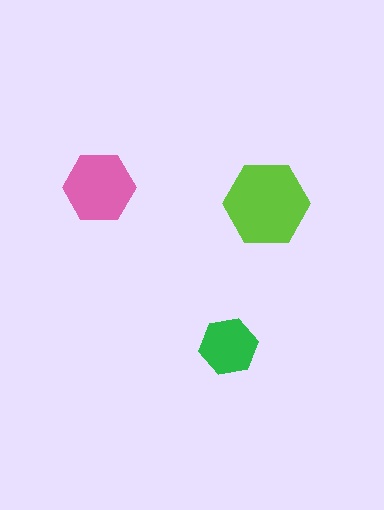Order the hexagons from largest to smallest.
the lime one, the pink one, the green one.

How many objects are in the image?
There are 3 objects in the image.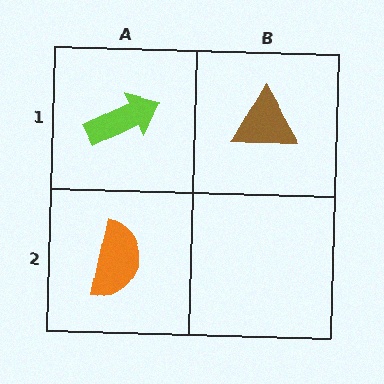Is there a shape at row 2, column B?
No, that cell is empty.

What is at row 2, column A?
An orange semicircle.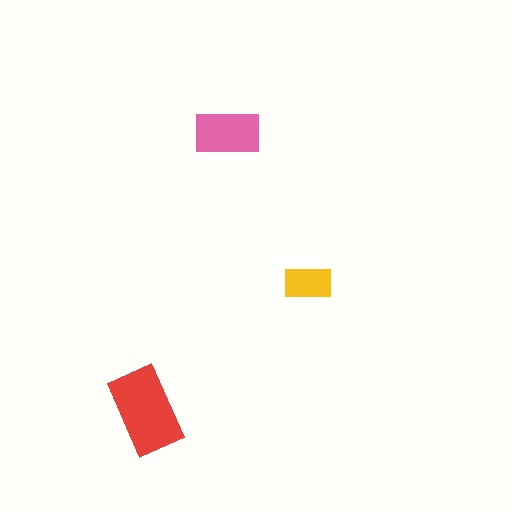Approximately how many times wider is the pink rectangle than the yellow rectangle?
About 1.5 times wider.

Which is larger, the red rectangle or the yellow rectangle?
The red one.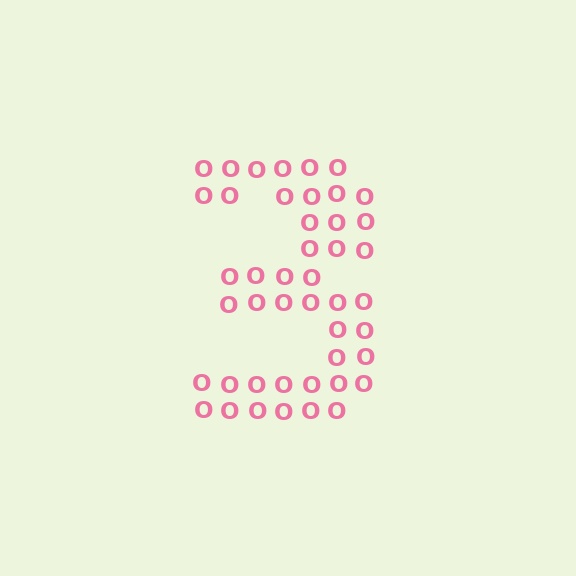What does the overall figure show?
The overall figure shows the digit 3.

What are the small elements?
The small elements are letter O's.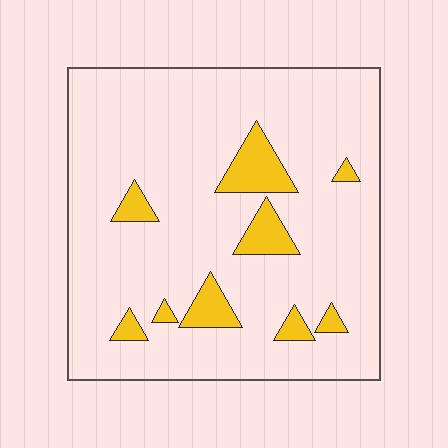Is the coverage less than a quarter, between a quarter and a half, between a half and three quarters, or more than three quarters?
Less than a quarter.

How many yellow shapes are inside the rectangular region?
9.